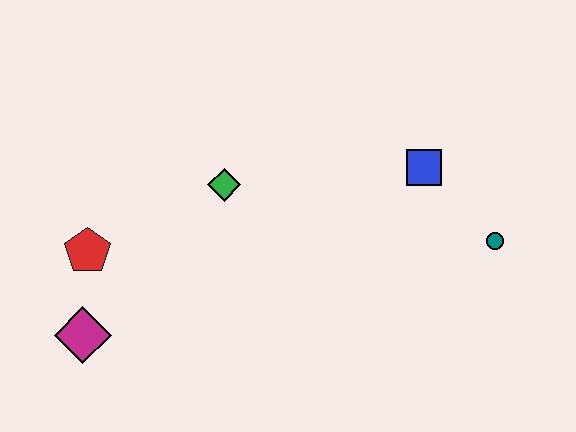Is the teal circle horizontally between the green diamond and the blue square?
No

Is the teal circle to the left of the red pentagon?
No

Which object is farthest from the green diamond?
The teal circle is farthest from the green diamond.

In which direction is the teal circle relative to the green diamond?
The teal circle is to the right of the green diamond.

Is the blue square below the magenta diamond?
No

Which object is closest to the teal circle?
The blue square is closest to the teal circle.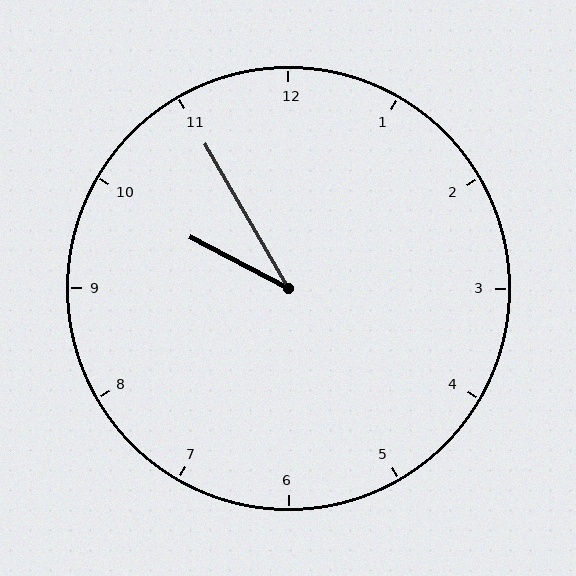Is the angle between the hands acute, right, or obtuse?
It is acute.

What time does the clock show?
9:55.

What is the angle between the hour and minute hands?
Approximately 32 degrees.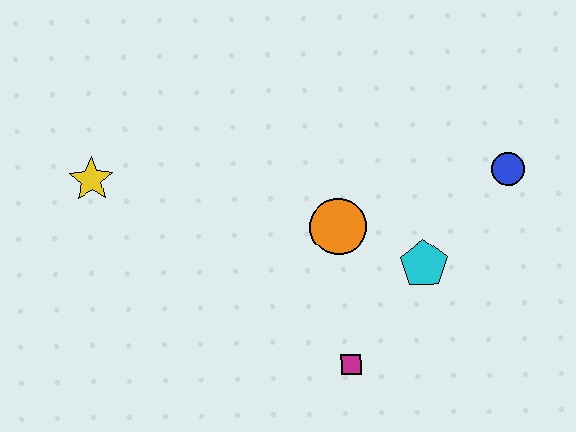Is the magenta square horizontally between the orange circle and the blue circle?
Yes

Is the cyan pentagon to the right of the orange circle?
Yes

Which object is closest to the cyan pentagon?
The orange circle is closest to the cyan pentagon.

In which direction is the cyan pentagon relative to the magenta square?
The cyan pentagon is above the magenta square.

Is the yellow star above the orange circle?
Yes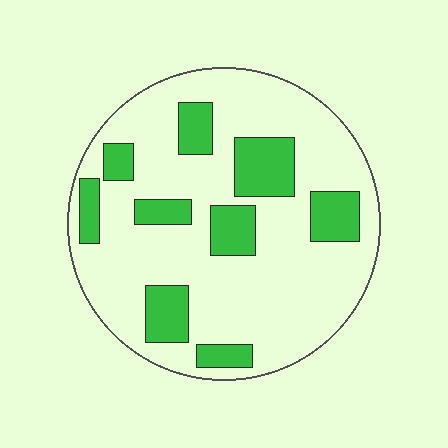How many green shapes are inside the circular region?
9.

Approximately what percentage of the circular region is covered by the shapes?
Approximately 25%.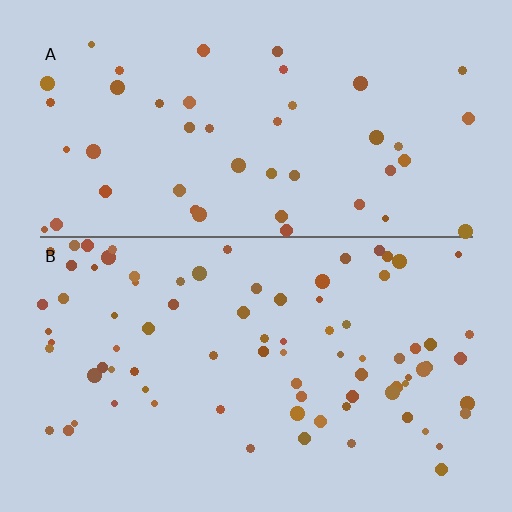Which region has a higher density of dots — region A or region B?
B (the bottom).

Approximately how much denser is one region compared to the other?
Approximately 1.8× — region B over region A.